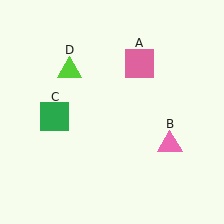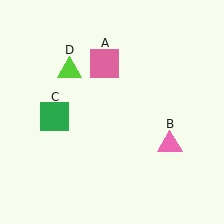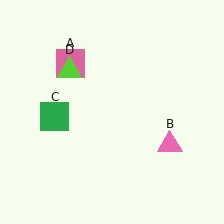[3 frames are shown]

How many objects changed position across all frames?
1 object changed position: pink square (object A).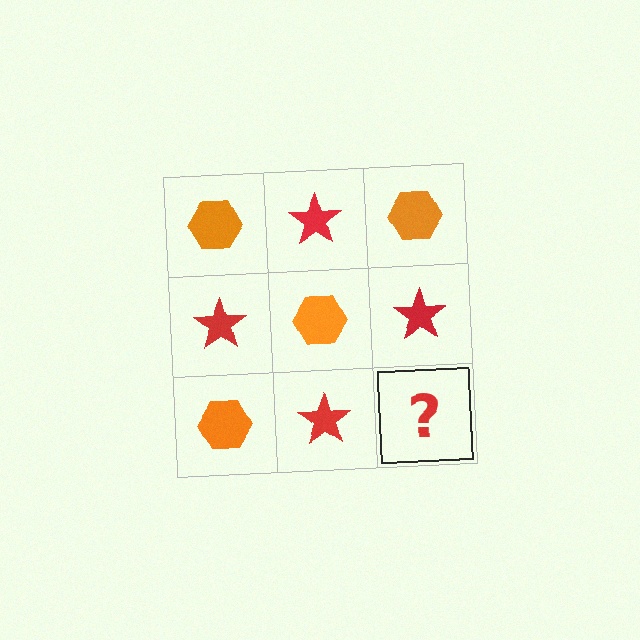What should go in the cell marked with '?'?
The missing cell should contain an orange hexagon.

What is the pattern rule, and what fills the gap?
The rule is that it alternates orange hexagon and red star in a checkerboard pattern. The gap should be filled with an orange hexagon.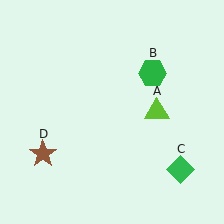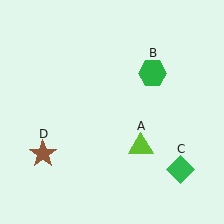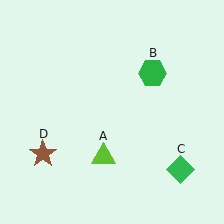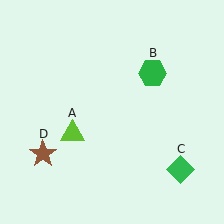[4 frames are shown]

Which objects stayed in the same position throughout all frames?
Green hexagon (object B) and green diamond (object C) and brown star (object D) remained stationary.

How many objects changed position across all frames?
1 object changed position: lime triangle (object A).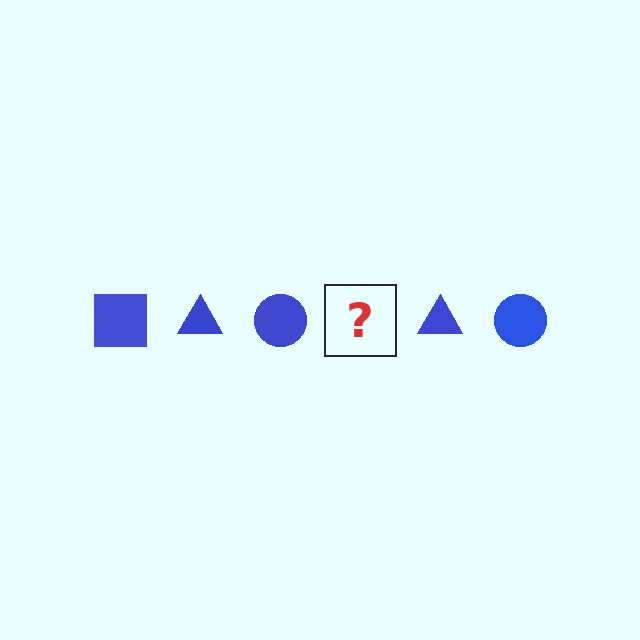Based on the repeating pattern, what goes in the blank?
The blank should be a blue square.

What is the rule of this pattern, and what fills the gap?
The rule is that the pattern cycles through square, triangle, circle shapes in blue. The gap should be filled with a blue square.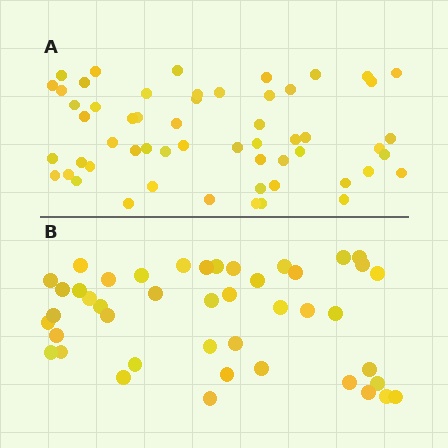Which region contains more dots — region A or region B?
Region A (the top region) has more dots.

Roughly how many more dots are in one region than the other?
Region A has roughly 12 or so more dots than region B.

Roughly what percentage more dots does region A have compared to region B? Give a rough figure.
About 25% more.